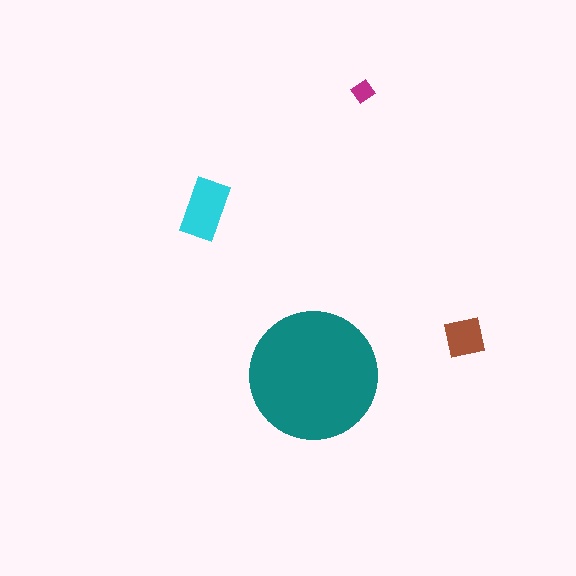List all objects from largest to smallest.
The teal circle, the cyan rectangle, the brown square, the magenta diamond.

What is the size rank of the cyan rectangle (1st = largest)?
2nd.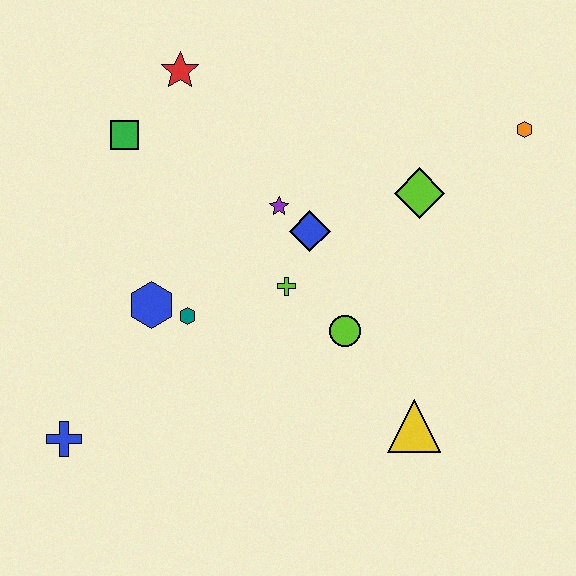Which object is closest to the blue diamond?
The purple star is closest to the blue diamond.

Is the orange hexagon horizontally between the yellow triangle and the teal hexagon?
No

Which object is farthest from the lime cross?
The orange hexagon is farthest from the lime cross.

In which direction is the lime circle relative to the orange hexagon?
The lime circle is below the orange hexagon.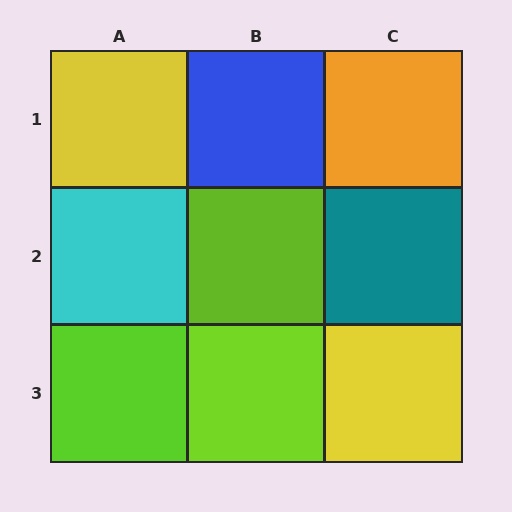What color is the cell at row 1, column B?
Blue.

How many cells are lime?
3 cells are lime.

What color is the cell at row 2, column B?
Lime.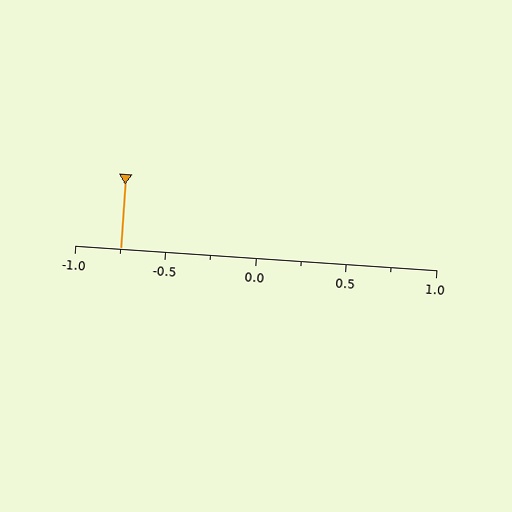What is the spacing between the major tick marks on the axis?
The major ticks are spaced 0.5 apart.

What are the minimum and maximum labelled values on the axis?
The axis runs from -1.0 to 1.0.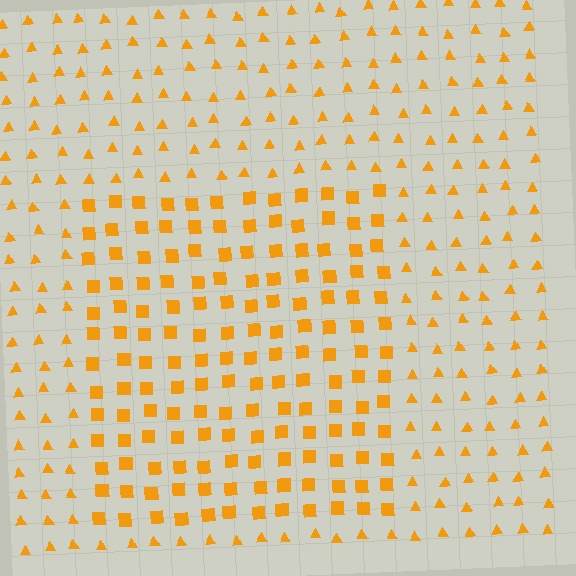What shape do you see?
I see a rectangle.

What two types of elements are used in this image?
The image uses squares inside the rectangle region and triangles outside it.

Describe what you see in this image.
The image is filled with small orange elements arranged in a uniform grid. A rectangle-shaped region contains squares, while the surrounding area contains triangles. The boundary is defined purely by the change in element shape.